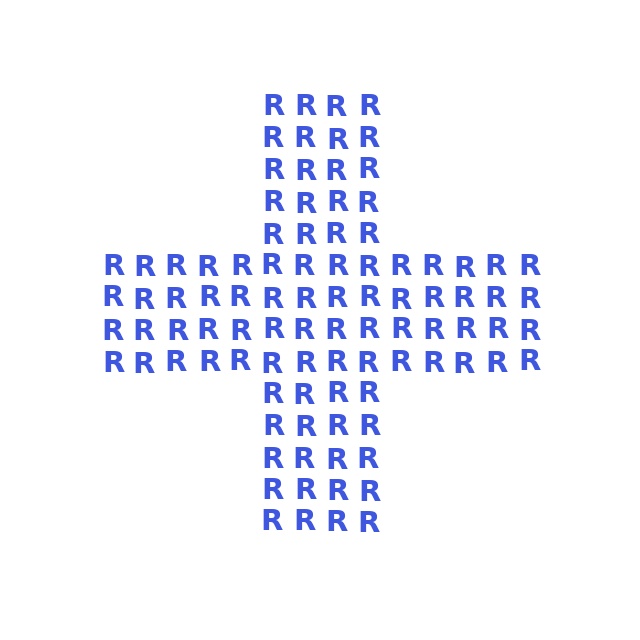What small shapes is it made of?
It is made of small letter R's.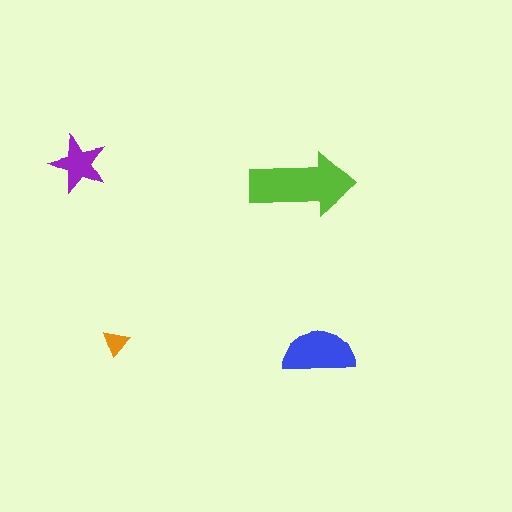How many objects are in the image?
There are 4 objects in the image.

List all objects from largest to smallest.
The lime arrow, the blue semicircle, the purple star, the orange triangle.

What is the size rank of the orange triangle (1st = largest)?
4th.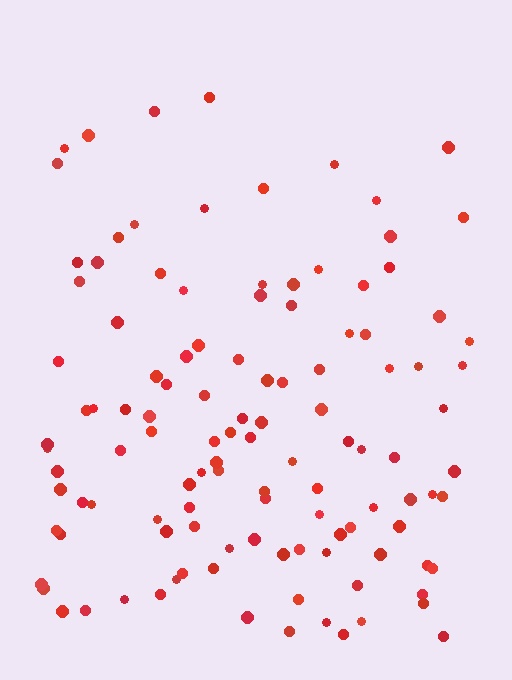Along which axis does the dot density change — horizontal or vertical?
Vertical.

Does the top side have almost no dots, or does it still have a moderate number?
Still a moderate number, just noticeably fewer than the bottom.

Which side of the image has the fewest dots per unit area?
The top.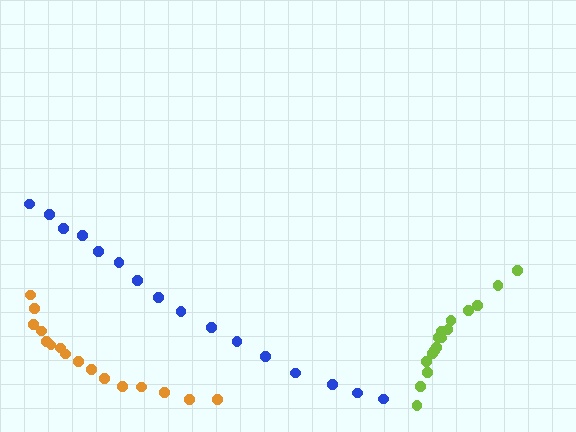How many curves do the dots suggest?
There are 3 distinct paths.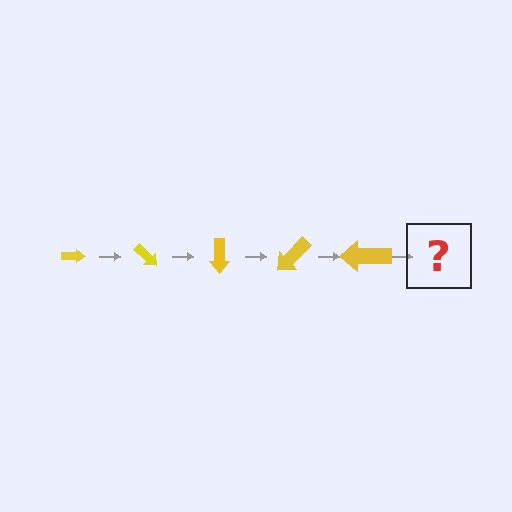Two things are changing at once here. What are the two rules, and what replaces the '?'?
The two rules are that the arrow grows larger each step and it rotates 45 degrees each step. The '?' should be an arrow, larger than the previous one and rotated 225 degrees from the start.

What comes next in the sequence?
The next element should be an arrow, larger than the previous one and rotated 225 degrees from the start.